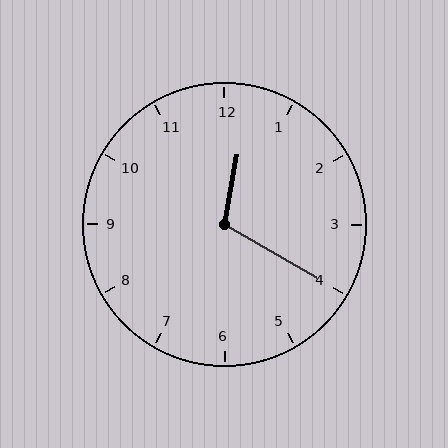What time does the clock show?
12:20.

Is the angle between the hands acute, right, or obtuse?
It is obtuse.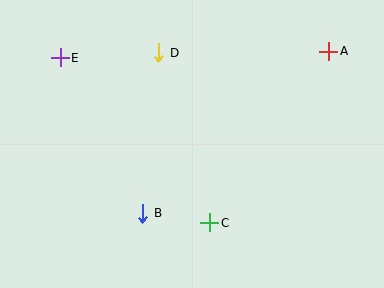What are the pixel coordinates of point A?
Point A is at (329, 51).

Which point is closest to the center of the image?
Point C at (210, 223) is closest to the center.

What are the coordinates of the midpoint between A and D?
The midpoint between A and D is at (244, 52).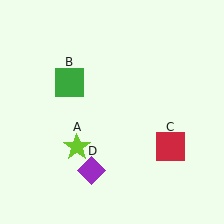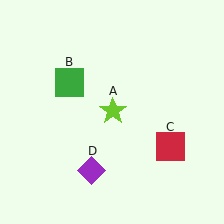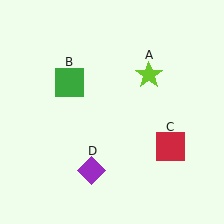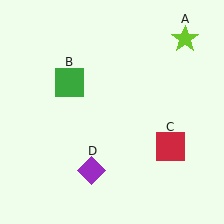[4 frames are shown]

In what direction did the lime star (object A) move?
The lime star (object A) moved up and to the right.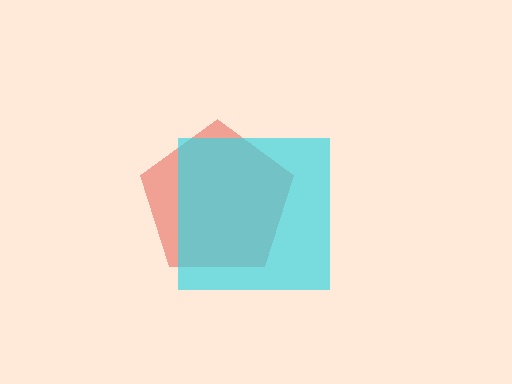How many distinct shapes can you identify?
There are 2 distinct shapes: a red pentagon, a cyan square.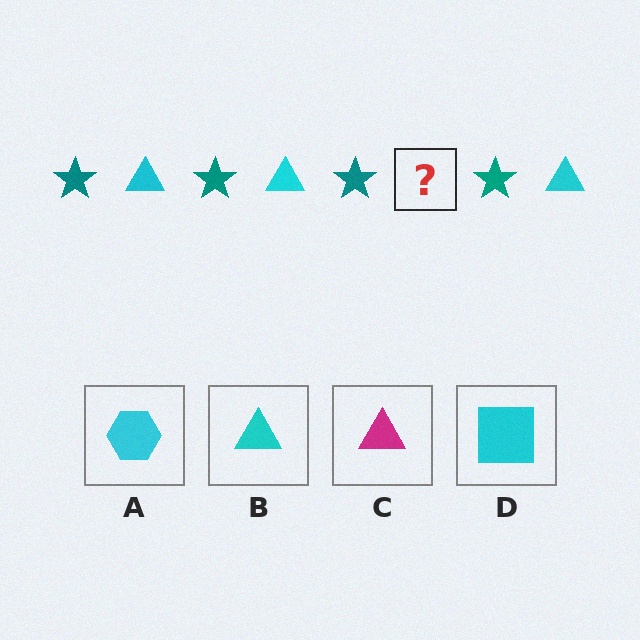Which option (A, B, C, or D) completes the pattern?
B.